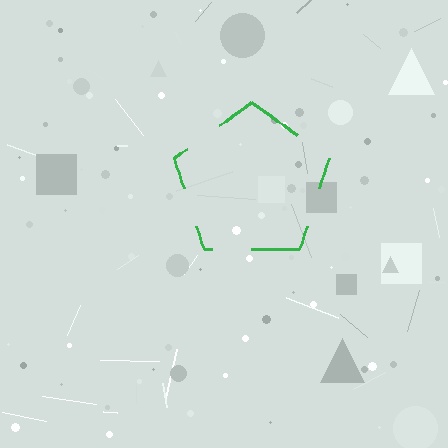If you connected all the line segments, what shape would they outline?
They would outline a pentagon.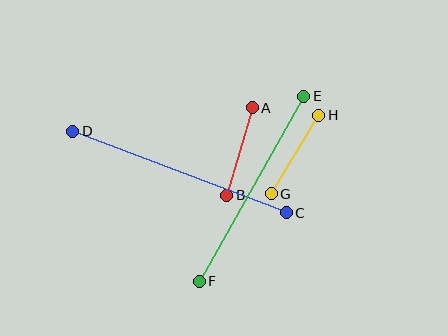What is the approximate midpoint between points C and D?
The midpoint is at approximately (180, 172) pixels.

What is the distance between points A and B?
The distance is approximately 91 pixels.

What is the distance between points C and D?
The distance is approximately 228 pixels.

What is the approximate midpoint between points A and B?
The midpoint is at approximately (240, 151) pixels.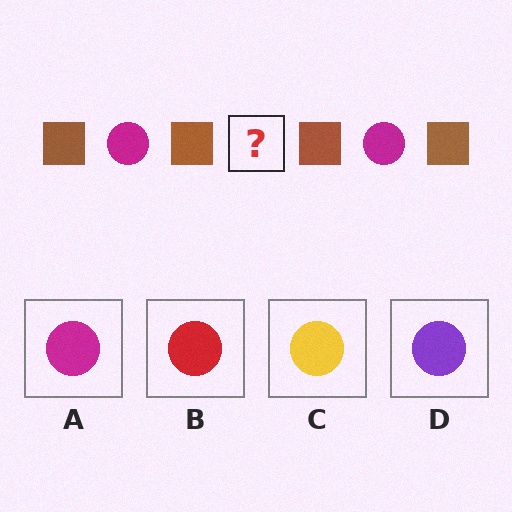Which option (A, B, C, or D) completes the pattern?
A.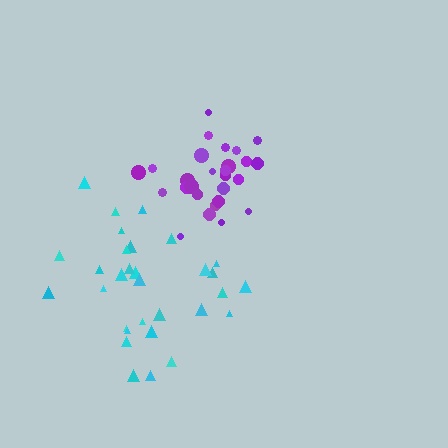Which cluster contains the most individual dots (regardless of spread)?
Cyan (32).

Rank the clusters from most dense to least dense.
purple, cyan.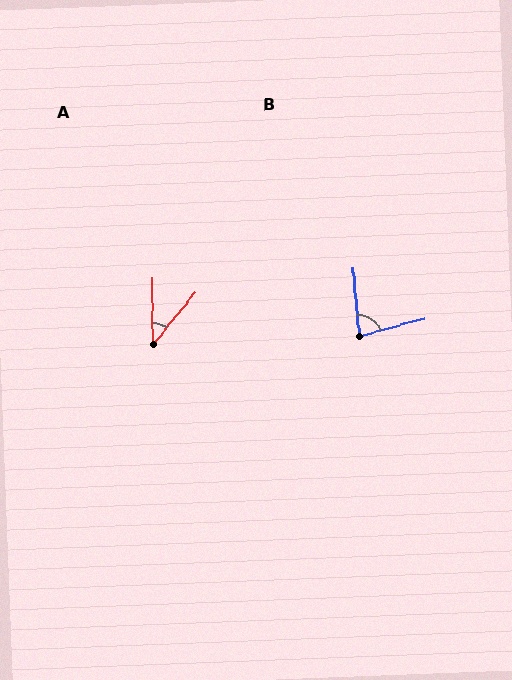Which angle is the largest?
B, at approximately 80 degrees.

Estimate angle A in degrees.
Approximately 40 degrees.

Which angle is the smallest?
A, at approximately 40 degrees.